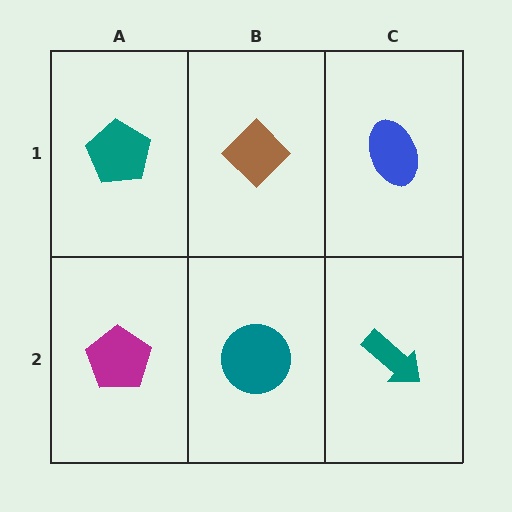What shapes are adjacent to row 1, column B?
A teal circle (row 2, column B), a teal pentagon (row 1, column A), a blue ellipse (row 1, column C).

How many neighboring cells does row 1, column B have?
3.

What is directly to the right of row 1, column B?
A blue ellipse.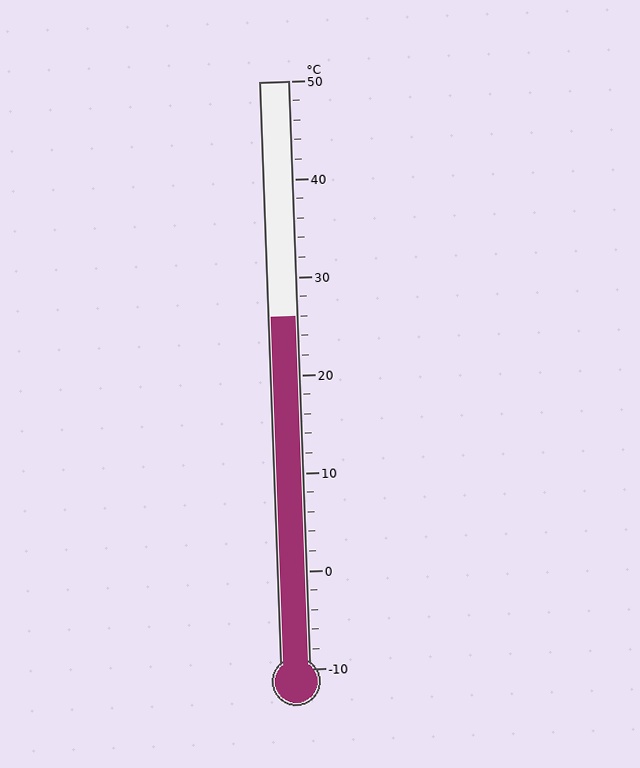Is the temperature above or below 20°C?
The temperature is above 20°C.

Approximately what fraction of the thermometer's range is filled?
The thermometer is filled to approximately 60% of its range.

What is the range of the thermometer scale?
The thermometer scale ranges from -10°C to 50°C.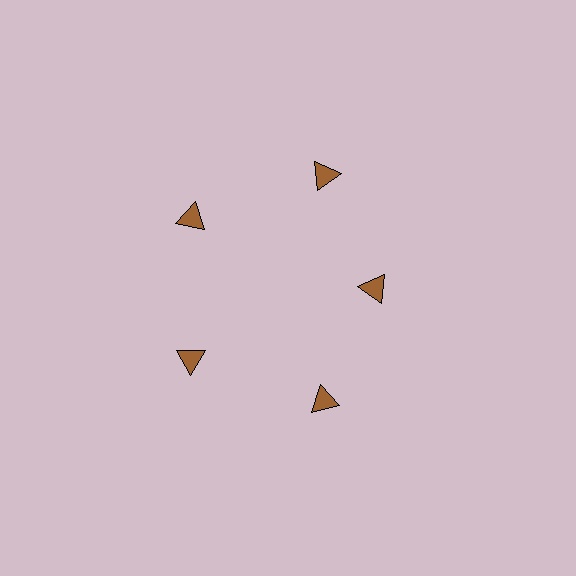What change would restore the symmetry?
The symmetry would be restored by moving it outward, back onto the ring so that all 5 triangles sit at equal angles and equal distance from the center.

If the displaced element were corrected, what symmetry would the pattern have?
It would have 5-fold rotational symmetry — the pattern would map onto itself every 72 degrees.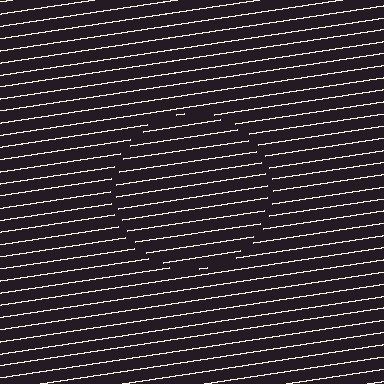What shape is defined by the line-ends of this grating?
An illusory circle. The interior of the shape contains the same grating, shifted by half a period — the contour is defined by the phase discontinuity where line-ends from the inner and outer gratings abut.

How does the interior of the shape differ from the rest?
The interior of the shape contains the same grating, shifted by half a period — the contour is defined by the phase discontinuity where line-ends from the inner and outer gratings abut.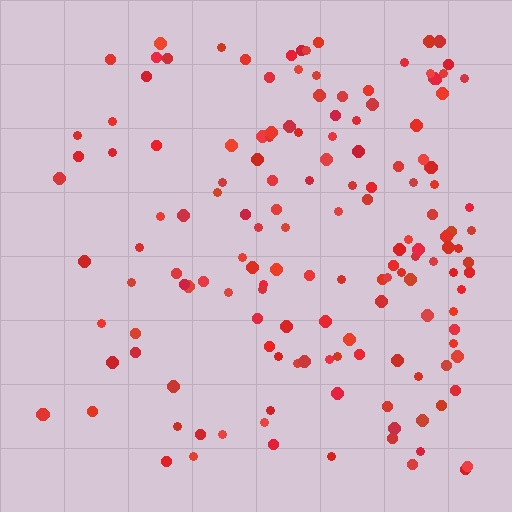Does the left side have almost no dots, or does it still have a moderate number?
Still a moderate number, just noticeably fewer than the right.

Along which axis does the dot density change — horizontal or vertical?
Horizontal.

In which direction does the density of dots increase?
From left to right, with the right side densest.